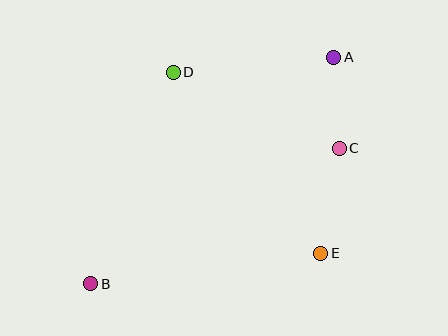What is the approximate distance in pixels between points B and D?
The distance between B and D is approximately 227 pixels.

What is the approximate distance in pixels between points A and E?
The distance between A and E is approximately 196 pixels.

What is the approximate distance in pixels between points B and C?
The distance between B and C is approximately 283 pixels.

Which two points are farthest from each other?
Points A and B are farthest from each other.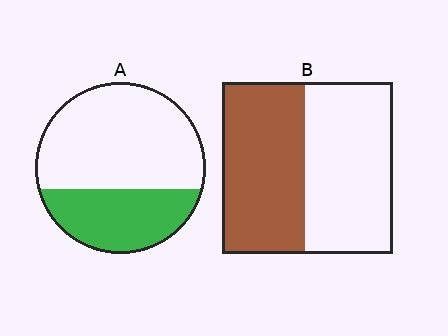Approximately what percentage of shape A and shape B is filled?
A is approximately 35% and B is approximately 50%.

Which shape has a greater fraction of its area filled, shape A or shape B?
Shape B.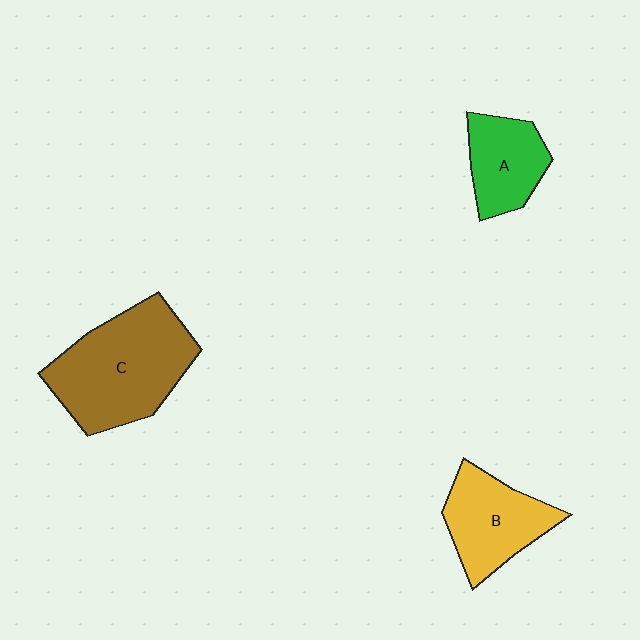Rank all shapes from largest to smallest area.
From largest to smallest: C (brown), B (yellow), A (green).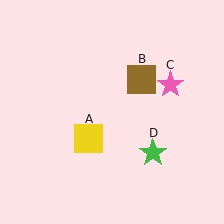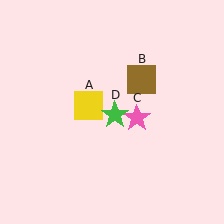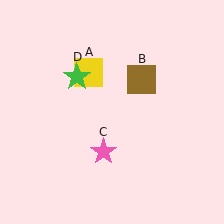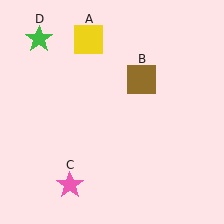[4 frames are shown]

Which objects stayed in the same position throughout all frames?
Brown square (object B) remained stationary.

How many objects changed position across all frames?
3 objects changed position: yellow square (object A), pink star (object C), green star (object D).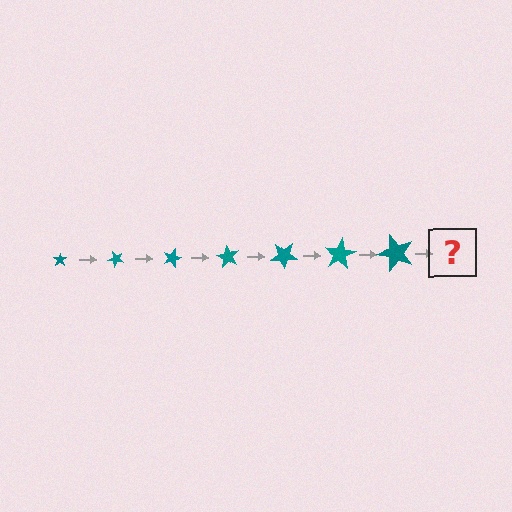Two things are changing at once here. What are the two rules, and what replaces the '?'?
The two rules are that the star grows larger each step and it rotates 45 degrees each step. The '?' should be a star, larger than the previous one and rotated 315 degrees from the start.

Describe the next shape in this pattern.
It should be a star, larger than the previous one and rotated 315 degrees from the start.